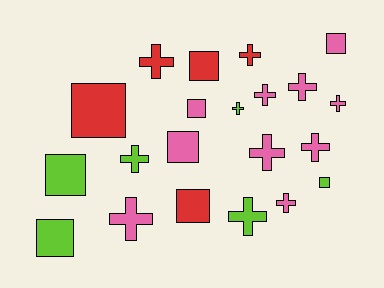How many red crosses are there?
There are 2 red crosses.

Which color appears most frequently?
Pink, with 10 objects.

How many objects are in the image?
There are 21 objects.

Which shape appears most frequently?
Cross, with 12 objects.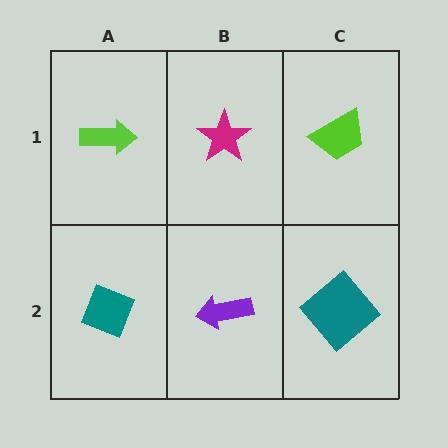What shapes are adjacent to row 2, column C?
A lime trapezoid (row 1, column C), a purple arrow (row 2, column B).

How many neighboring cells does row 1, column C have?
2.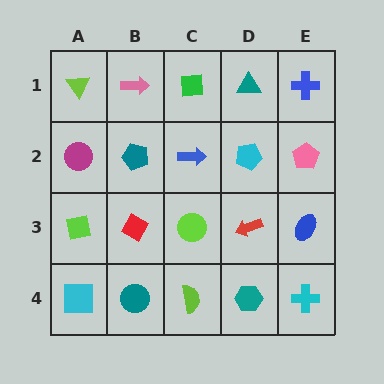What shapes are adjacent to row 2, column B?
A pink arrow (row 1, column B), a red diamond (row 3, column B), a magenta circle (row 2, column A), a blue arrow (row 2, column C).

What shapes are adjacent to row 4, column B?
A red diamond (row 3, column B), a cyan square (row 4, column A), a lime semicircle (row 4, column C).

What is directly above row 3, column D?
A cyan pentagon.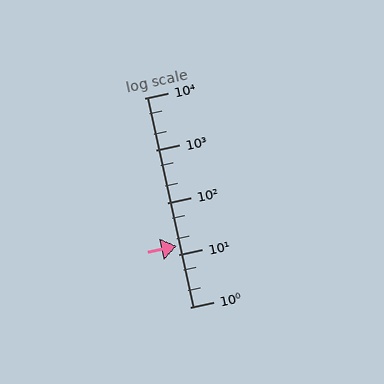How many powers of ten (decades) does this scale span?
The scale spans 4 decades, from 1 to 10000.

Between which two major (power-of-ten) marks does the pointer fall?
The pointer is between 10 and 100.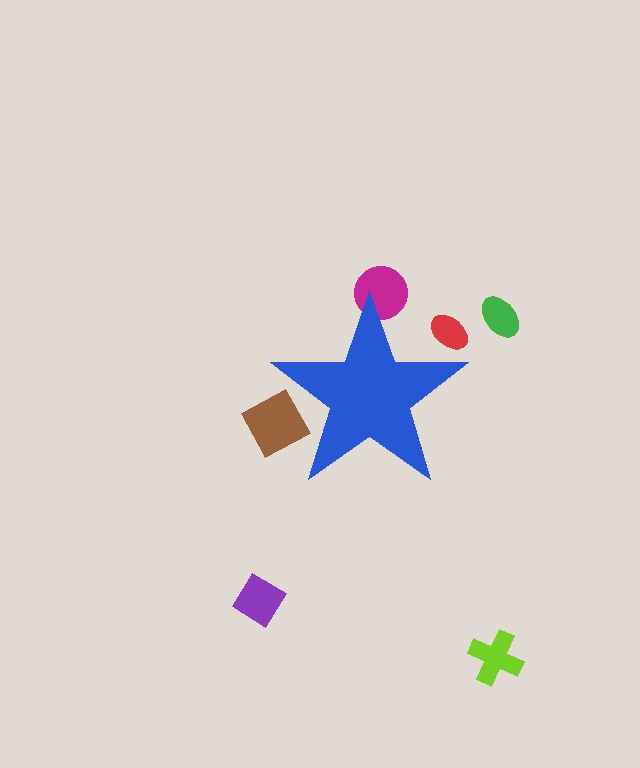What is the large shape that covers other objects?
A blue star.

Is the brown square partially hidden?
Yes, the brown square is partially hidden behind the blue star.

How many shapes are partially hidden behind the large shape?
3 shapes are partially hidden.